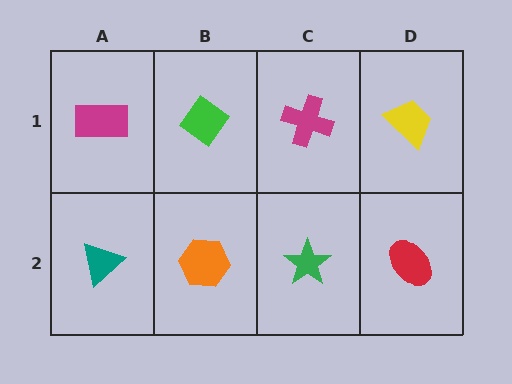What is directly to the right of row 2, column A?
An orange hexagon.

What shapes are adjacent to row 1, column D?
A red ellipse (row 2, column D), a magenta cross (row 1, column C).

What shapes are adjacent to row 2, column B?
A green diamond (row 1, column B), a teal triangle (row 2, column A), a green star (row 2, column C).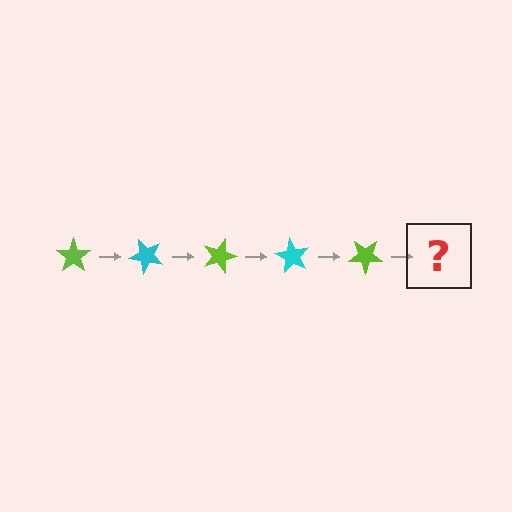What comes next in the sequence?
The next element should be a cyan star, rotated 225 degrees from the start.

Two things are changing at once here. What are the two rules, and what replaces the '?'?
The two rules are that it rotates 45 degrees each step and the color cycles through lime and cyan. The '?' should be a cyan star, rotated 225 degrees from the start.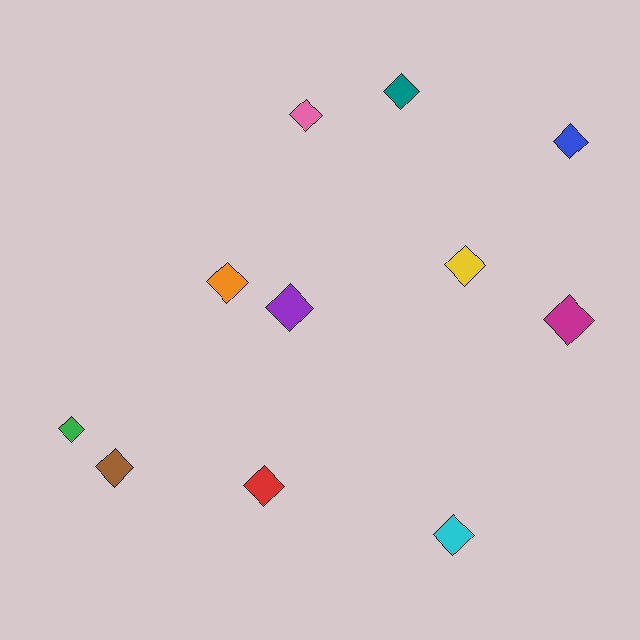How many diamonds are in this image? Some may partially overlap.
There are 11 diamonds.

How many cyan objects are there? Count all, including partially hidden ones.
There is 1 cyan object.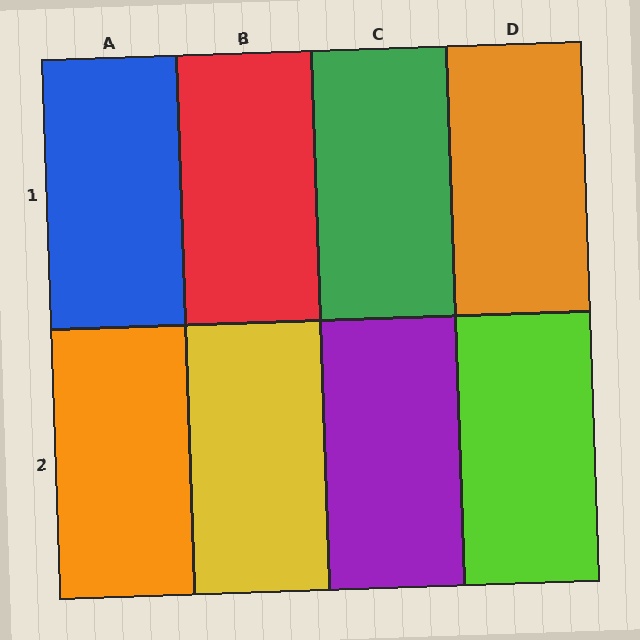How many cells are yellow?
1 cell is yellow.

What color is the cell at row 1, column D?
Orange.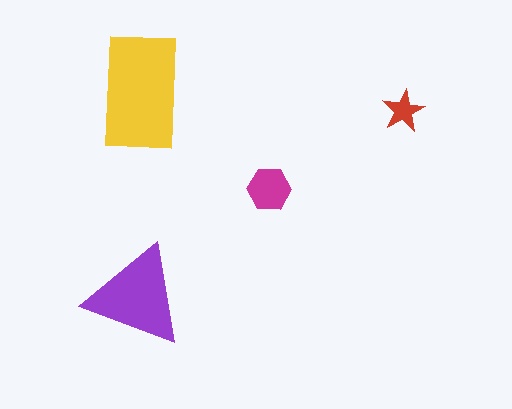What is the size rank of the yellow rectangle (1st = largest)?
1st.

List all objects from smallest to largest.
The red star, the magenta hexagon, the purple triangle, the yellow rectangle.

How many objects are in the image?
There are 4 objects in the image.